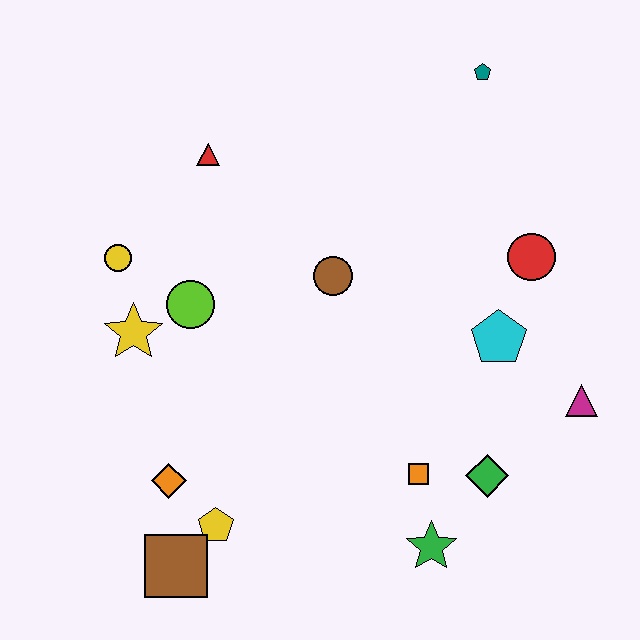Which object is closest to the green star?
The orange square is closest to the green star.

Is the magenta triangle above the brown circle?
No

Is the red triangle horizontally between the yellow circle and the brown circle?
Yes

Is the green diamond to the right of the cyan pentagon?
No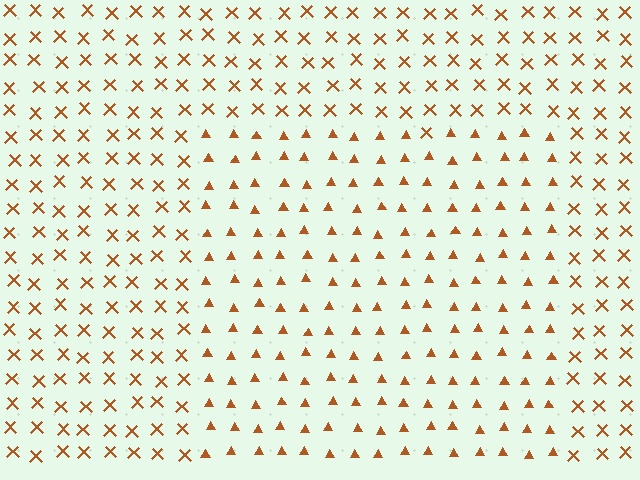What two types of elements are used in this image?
The image uses triangles inside the rectangle region and X marks outside it.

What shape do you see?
I see a rectangle.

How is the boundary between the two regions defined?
The boundary is defined by a change in element shape: triangles inside vs. X marks outside. All elements share the same color and spacing.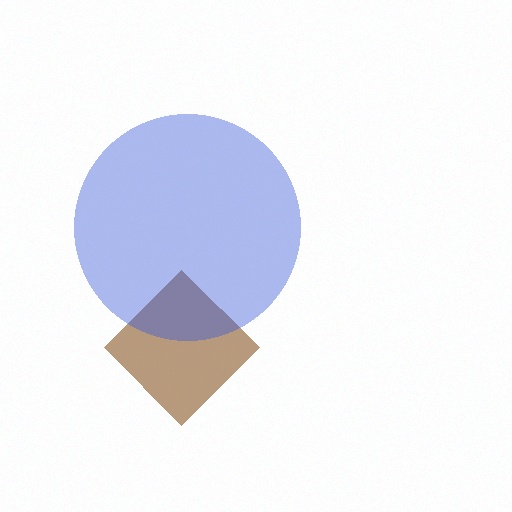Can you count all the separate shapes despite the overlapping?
Yes, there are 2 separate shapes.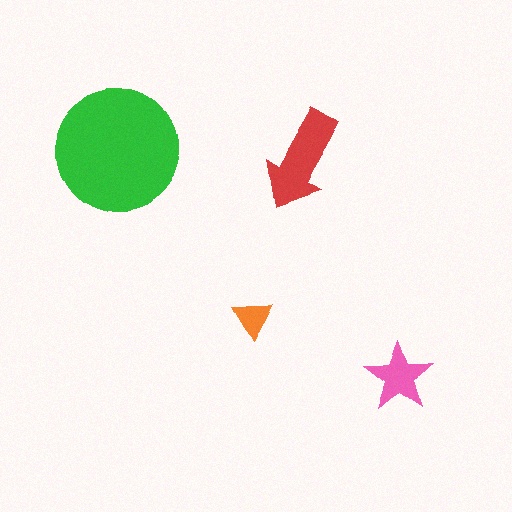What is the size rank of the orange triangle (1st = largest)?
4th.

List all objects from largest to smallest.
The green circle, the red arrow, the pink star, the orange triangle.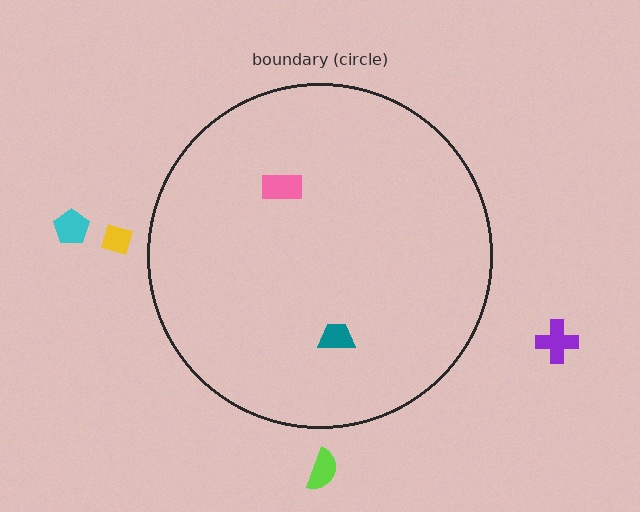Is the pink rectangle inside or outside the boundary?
Inside.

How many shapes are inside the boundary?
2 inside, 4 outside.